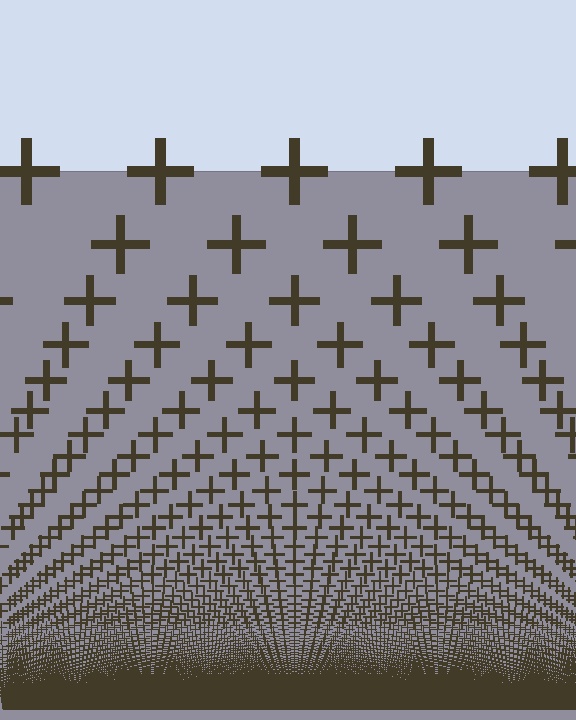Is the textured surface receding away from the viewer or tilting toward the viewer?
The surface appears to tilt toward the viewer. Texture elements get larger and sparser toward the top.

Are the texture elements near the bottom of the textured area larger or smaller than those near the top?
Smaller. The gradient is inverted — elements near the bottom are smaller and denser.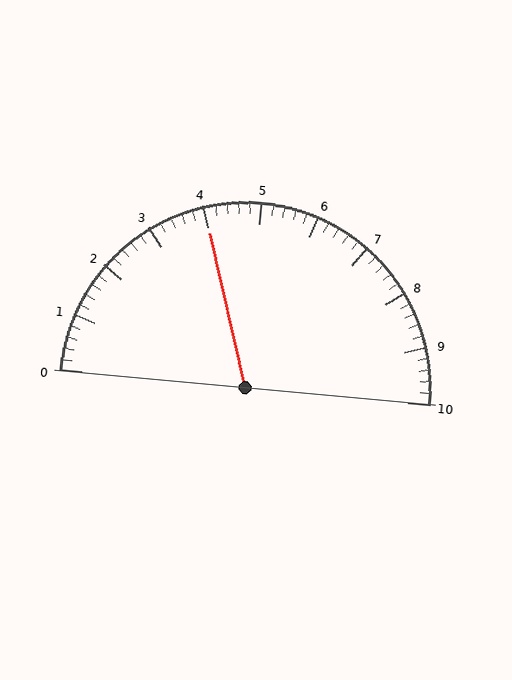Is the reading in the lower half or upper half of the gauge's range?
The reading is in the lower half of the range (0 to 10).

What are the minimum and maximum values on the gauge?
The gauge ranges from 0 to 10.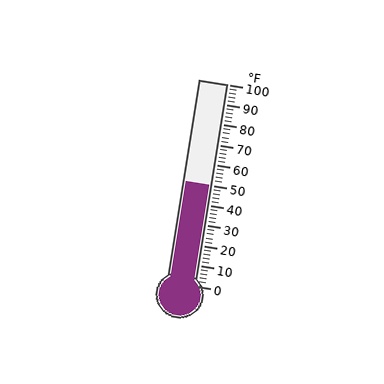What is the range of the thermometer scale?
The thermometer scale ranges from 0°F to 100°F.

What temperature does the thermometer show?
The thermometer shows approximately 50°F.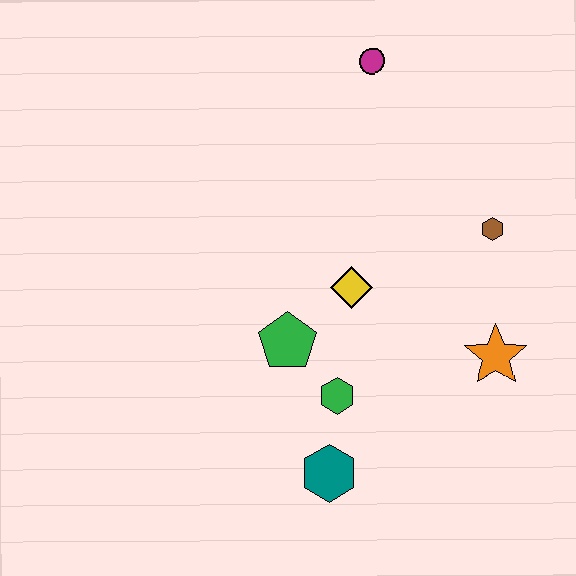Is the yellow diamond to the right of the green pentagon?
Yes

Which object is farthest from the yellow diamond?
The magenta circle is farthest from the yellow diamond.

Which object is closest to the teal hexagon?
The green hexagon is closest to the teal hexagon.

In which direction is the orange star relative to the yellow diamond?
The orange star is to the right of the yellow diamond.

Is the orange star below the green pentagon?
Yes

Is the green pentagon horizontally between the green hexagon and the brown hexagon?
No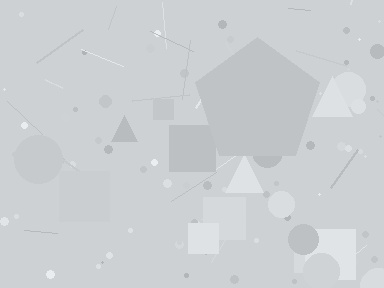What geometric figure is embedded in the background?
A pentagon is embedded in the background.